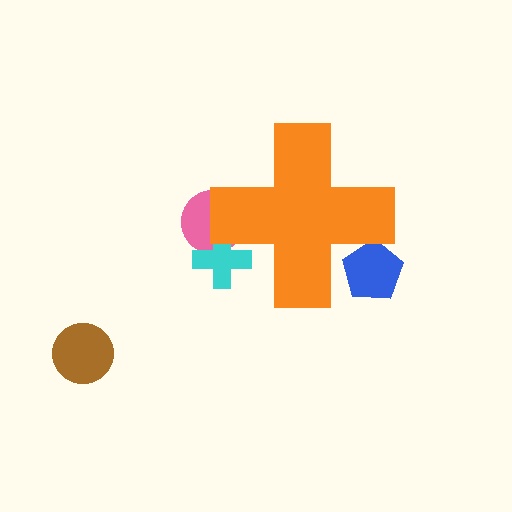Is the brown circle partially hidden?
No, the brown circle is fully visible.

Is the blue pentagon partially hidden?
Yes, the blue pentagon is partially hidden behind the orange cross.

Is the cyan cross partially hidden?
Yes, the cyan cross is partially hidden behind the orange cross.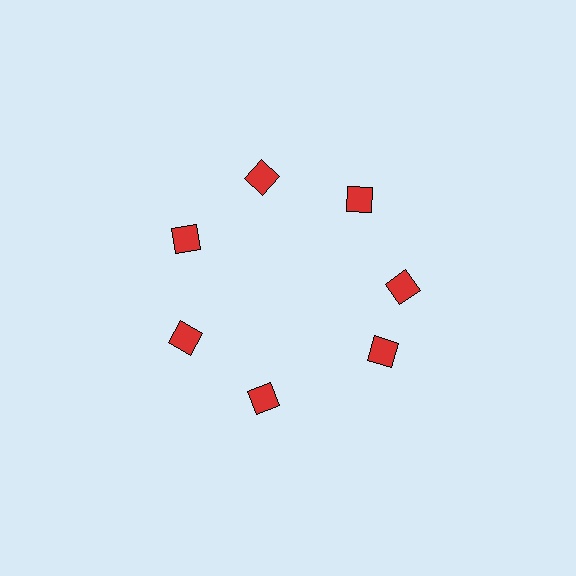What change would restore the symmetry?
The symmetry would be restored by rotating it back into even spacing with its neighbors so that all 7 diamonds sit at equal angles and equal distance from the center.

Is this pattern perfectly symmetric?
No. The 7 red diamonds are arranged in a ring, but one element near the 5 o'clock position is rotated out of alignment along the ring, breaking the 7-fold rotational symmetry.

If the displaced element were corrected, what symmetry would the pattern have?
It would have 7-fold rotational symmetry — the pattern would map onto itself every 51 degrees.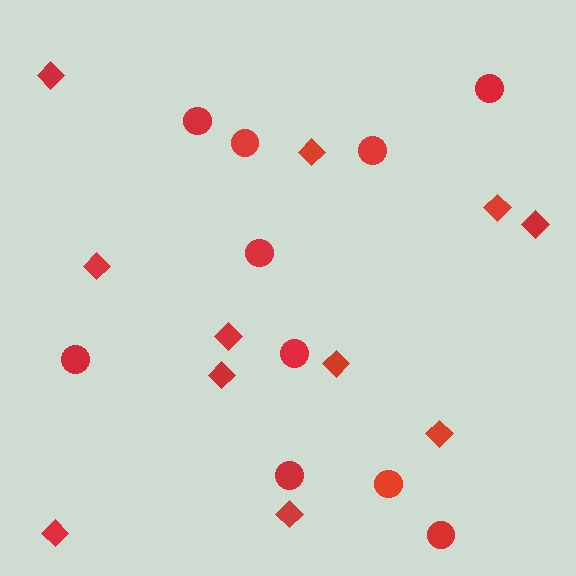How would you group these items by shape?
There are 2 groups: one group of diamonds (11) and one group of circles (10).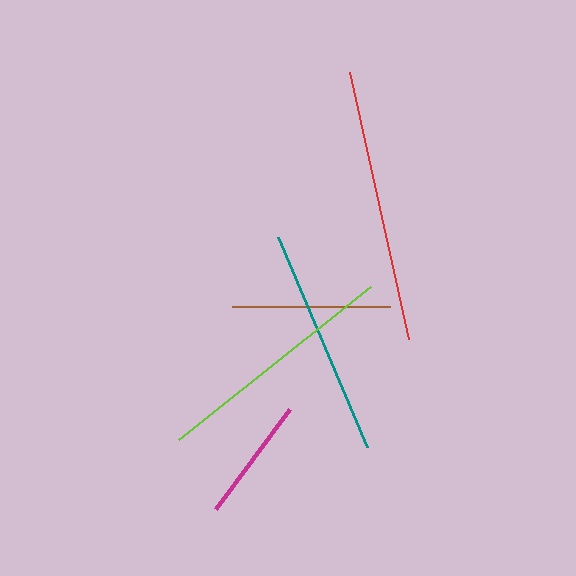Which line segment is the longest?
The red line is the longest at approximately 273 pixels.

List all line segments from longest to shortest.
From longest to shortest: red, lime, teal, brown, magenta.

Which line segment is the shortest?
The magenta line is the shortest at approximately 125 pixels.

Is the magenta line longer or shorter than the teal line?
The teal line is longer than the magenta line.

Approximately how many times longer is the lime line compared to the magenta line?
The lime line is approximately 2.0 times the length of the magenta line.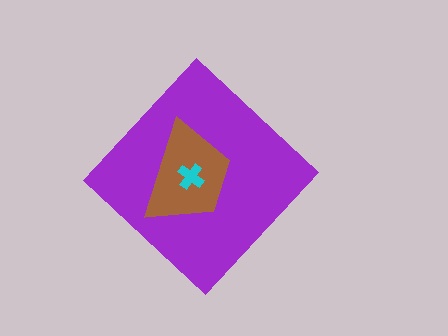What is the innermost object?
The cyan cross.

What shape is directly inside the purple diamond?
The brown trapezoid.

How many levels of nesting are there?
3.